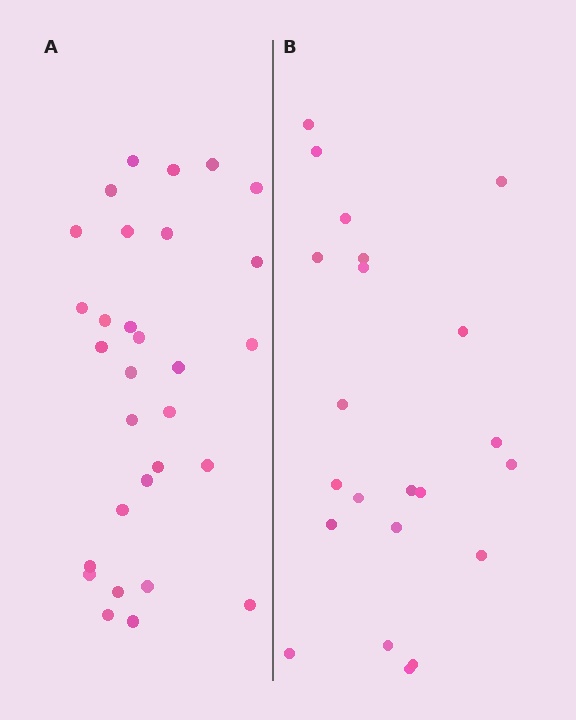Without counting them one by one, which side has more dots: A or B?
Region A (the left region) has more dots.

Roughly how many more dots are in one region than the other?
Region A has roughly 8 or so more dots than region B.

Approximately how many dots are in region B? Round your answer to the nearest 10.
About 20 dots. (The exact count is 22, which rounds to 20.)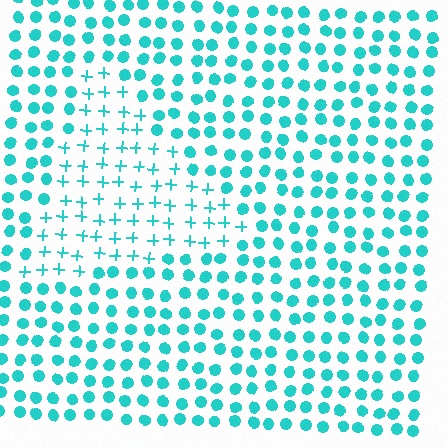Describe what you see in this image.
The image is filled with small cyan elements arranged in a uniform grid. A triangle-shaped region contains plus signs, while the surrounding area contains circles. The boundary is defined purely by the change in element shape.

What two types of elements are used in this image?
The image uses plus signs inside the triangle region and circles outside it.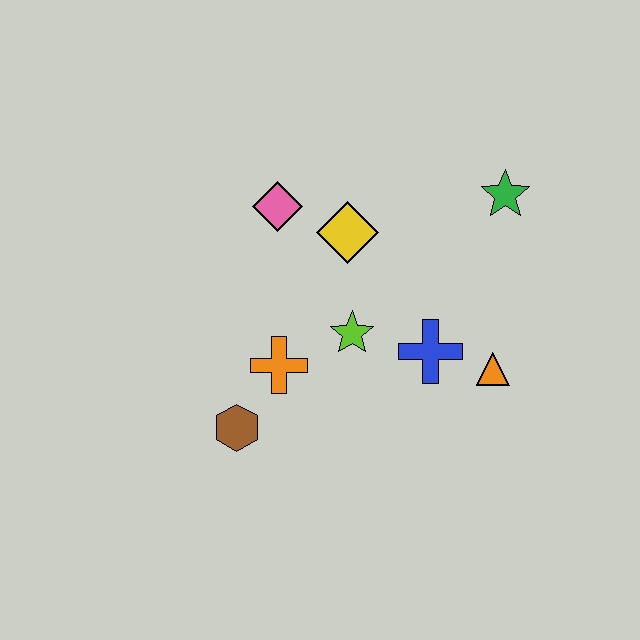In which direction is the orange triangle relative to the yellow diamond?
The orange triangle is to the right of the yellow diamond.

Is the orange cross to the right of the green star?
No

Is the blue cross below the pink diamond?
Yes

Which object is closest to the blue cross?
The orange triangle is closest to the blue cross.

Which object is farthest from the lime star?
The green star is farthest from the lime star.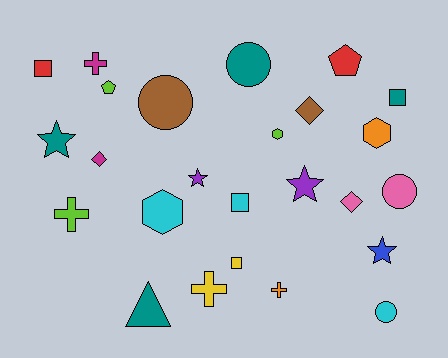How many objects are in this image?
There are 25 objects.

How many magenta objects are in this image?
There are 2 magenta objects.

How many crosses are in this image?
There are 4 crosses.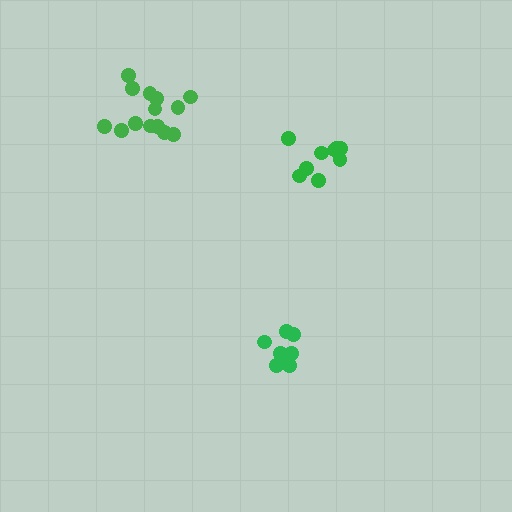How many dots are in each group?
Group 1: 9 dots, Group 2: 8 dots, Group 3: 14 dots (31 total).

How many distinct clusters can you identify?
There are 3 distinct clusters.